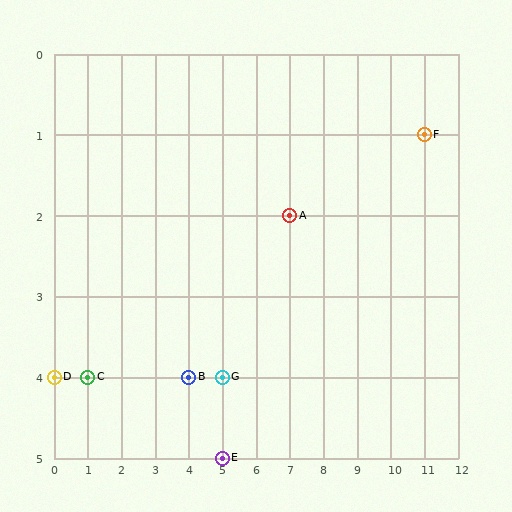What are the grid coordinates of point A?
Point A is at grid coordinates (7, 2).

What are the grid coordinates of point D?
Point D is at grid coordinates (0, 4).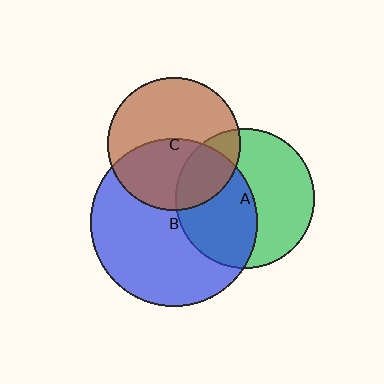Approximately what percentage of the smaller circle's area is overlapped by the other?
Approximately 25%.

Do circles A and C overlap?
Yes.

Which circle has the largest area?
Circle B (blue).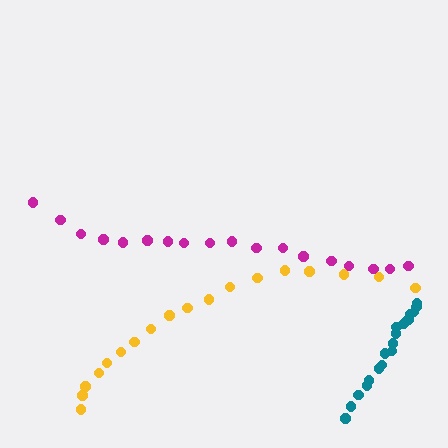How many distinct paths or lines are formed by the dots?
There are 3 distinct paths.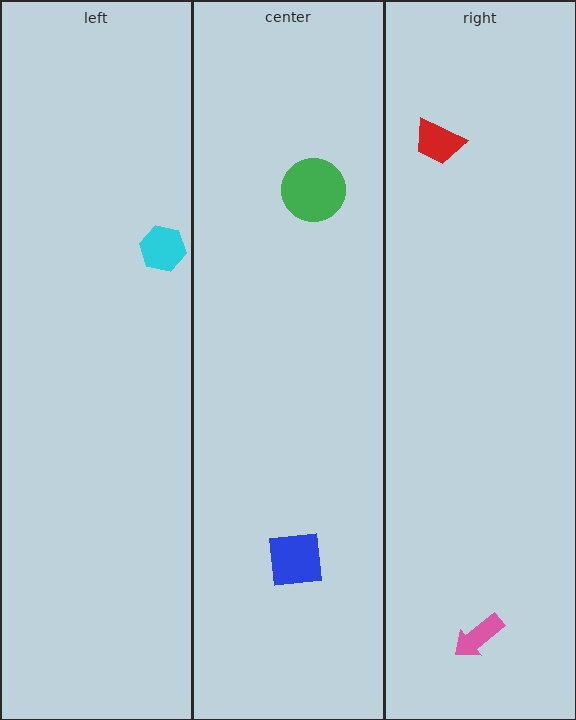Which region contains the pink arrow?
The right region.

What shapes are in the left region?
The cyan hexagon.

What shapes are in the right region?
The red trapezoid, the pink arrow.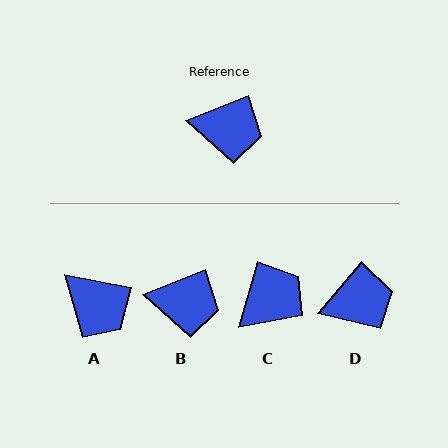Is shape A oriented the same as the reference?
No, it is off by about 32 degrees.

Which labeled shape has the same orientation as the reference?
B.